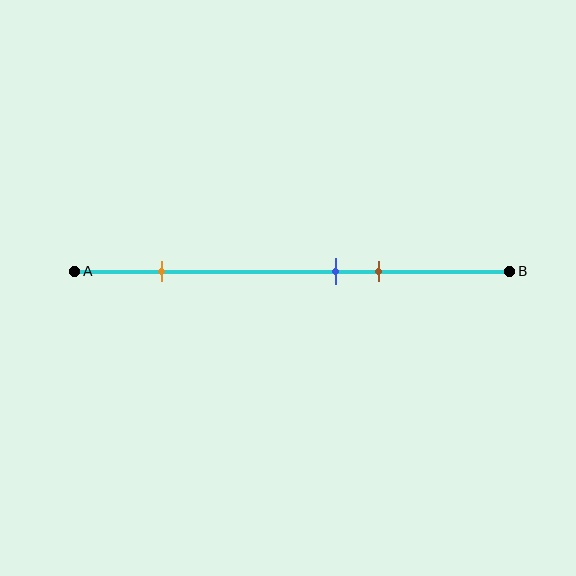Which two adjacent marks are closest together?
The blue and brown marks are the closest adjacent pair.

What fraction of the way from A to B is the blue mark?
The blue mark is approximately 60% (0.6) of the way from A to B.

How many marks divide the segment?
There are 3 marks dividing the segment.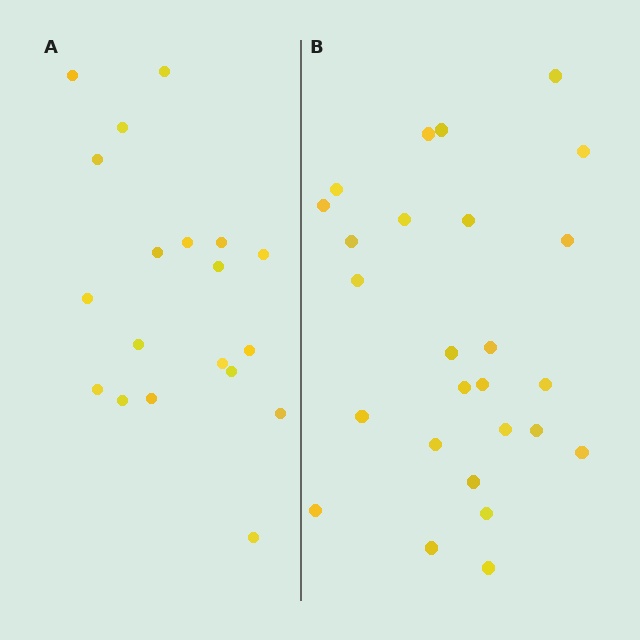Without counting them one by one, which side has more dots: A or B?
Region B (the right region) has more dots.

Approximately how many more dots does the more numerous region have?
Region B has roughly 8 or so more dots than region A.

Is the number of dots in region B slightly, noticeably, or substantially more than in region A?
Region B has noticeably more, but not dramatically so. The ratio is roughly 1.4 to 1.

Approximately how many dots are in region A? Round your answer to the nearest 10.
About 20 dots. (The exact count is 19, which rounds to 20.)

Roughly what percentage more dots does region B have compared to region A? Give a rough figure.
About 35% more.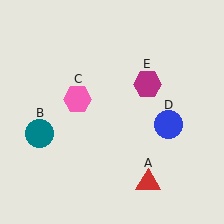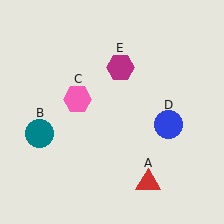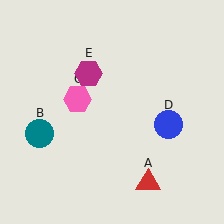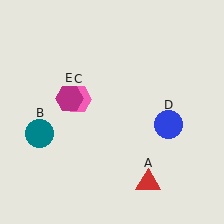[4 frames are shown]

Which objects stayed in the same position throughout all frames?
Red triangle (object A) and teal circle (object B) and pink hexagon (object C) and blue circle (object D) remained stationary.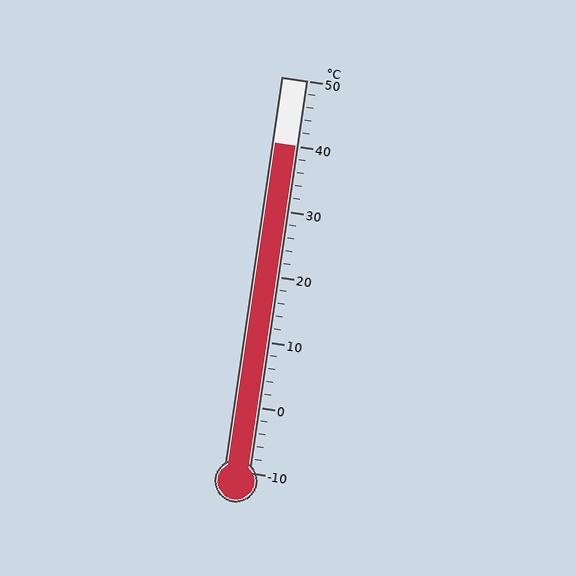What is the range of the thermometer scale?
The thermometer scale ranges from -10°C to 50°C.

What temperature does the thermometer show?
The thermometer shows approximately 40°C.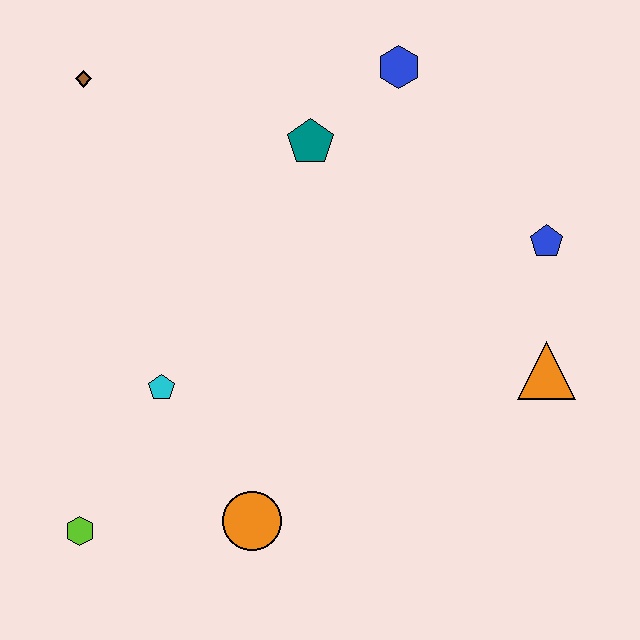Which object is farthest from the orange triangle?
The brown diamond is farthest from the orange triangle.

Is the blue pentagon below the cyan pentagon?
No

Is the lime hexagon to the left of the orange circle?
Yes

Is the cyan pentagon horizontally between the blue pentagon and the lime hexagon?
Yes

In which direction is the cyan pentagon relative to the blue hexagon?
The cyan pentagon is below the blue hexagon.